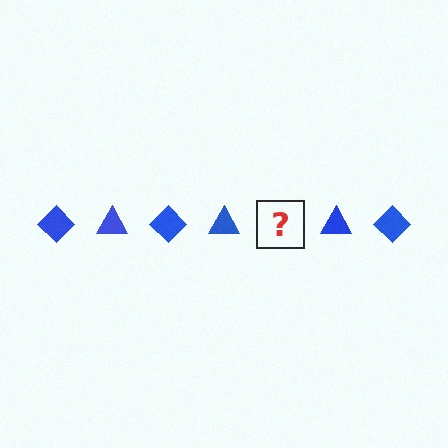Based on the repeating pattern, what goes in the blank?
The blank should be a blue diamond.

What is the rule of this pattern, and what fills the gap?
The rule is that the pattern cycles through diamond, triangle shapes in blue. The gap should be filled with a blue diamond.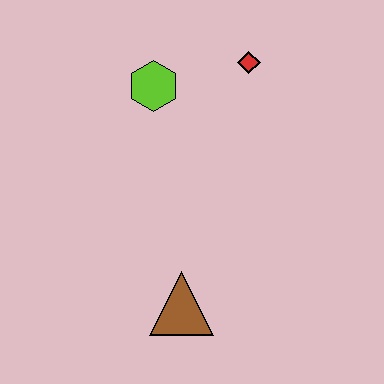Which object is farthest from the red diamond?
The brown triangle is farthest from the red diamond.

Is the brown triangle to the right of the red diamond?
No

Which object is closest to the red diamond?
The lime hexagon is closest to the red diamond.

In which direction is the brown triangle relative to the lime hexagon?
The brown triangle is below the lime hexagon.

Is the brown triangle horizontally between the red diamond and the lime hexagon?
Yes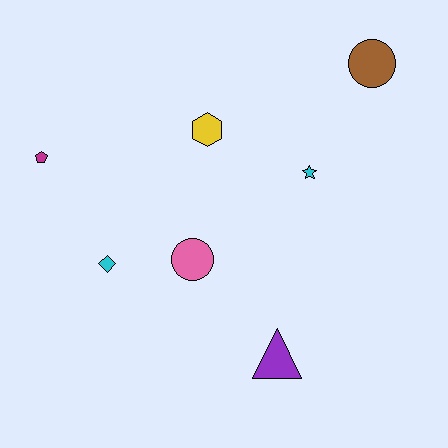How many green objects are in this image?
There are no green objects.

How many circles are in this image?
There are 2 circles.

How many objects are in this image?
There are 7 objects.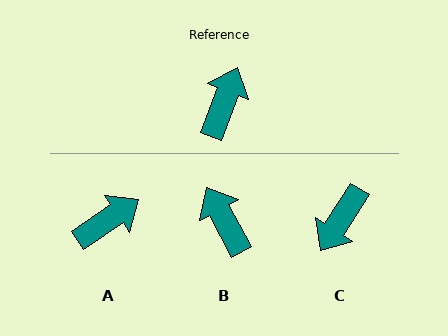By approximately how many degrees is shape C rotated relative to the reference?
Approximately 168 degrees counter-clockwise.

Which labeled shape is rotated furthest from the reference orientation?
C, about 168 degrees away.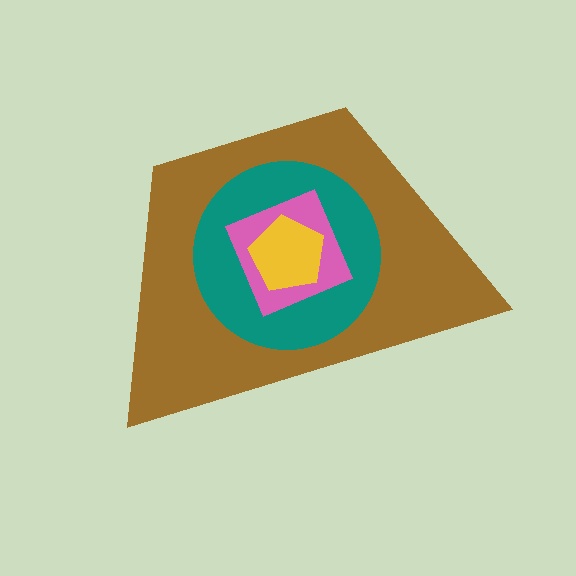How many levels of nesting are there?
4.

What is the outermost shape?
The brown trapezoid.